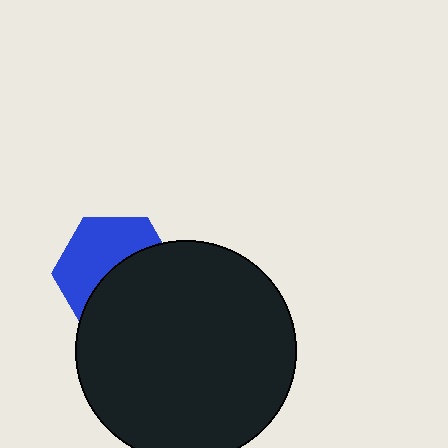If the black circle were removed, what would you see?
You would see the complete blue hexagon.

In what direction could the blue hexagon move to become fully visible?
The blue hexagon could move up. That would shift it out from behind the black circle entirely.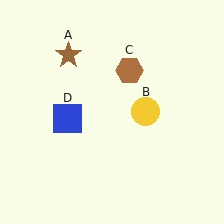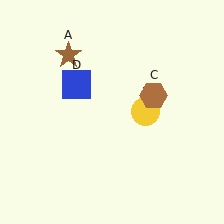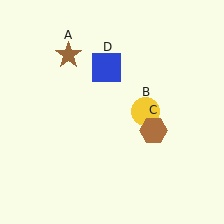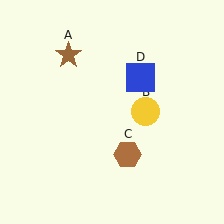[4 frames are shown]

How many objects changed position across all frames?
2 objects changed position: brown hexagon (object C), blue square (object D).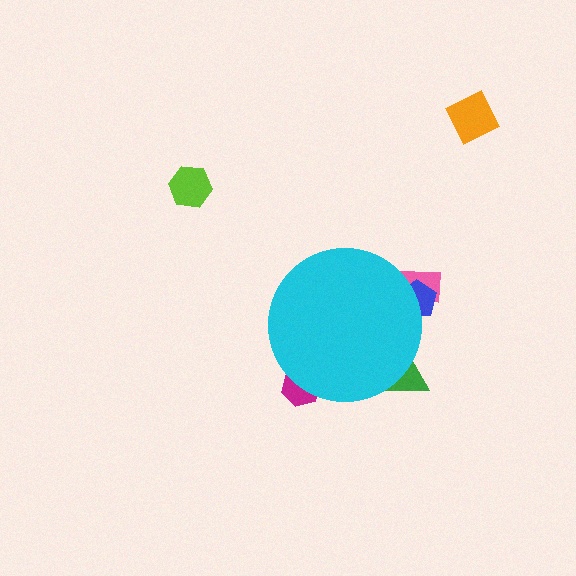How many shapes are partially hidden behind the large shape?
4 shapes are partially hidden.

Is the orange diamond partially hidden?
No, the orange diamond is fully visible.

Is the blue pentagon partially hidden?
Yes, the blue pentagon is partially hidden behind the cyan circle.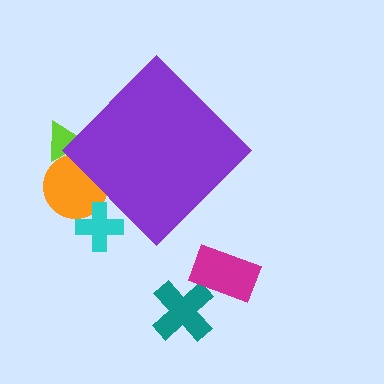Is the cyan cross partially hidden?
Yes, the cyan cross is partially hidden behind the purple diamond.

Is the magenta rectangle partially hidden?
No, the magenta rectangle is fully visible.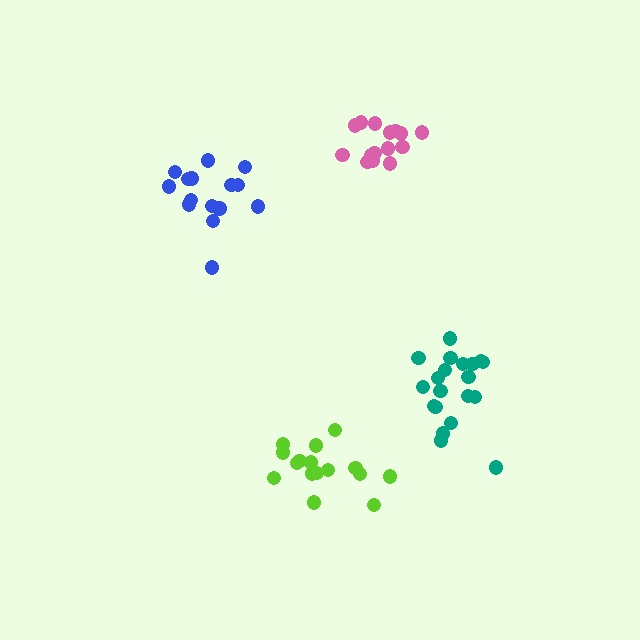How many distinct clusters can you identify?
There are 4 distinct clusters.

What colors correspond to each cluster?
The clusters are colored: pink, lime, blue, teal.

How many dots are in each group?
Group 1: 16 dots, Group 2: 16 dots, Group 3: 15 dots, Group 4: 20 dots (67 total).